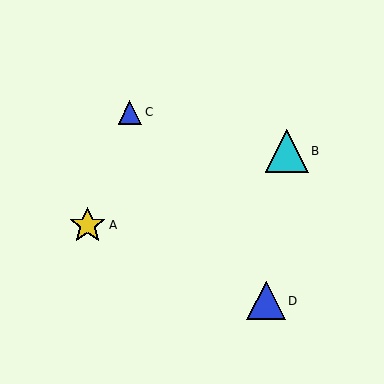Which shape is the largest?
The cyan triangle (labeled B) is the largest.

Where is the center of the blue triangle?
The center of the blue triangle is at (266, 301).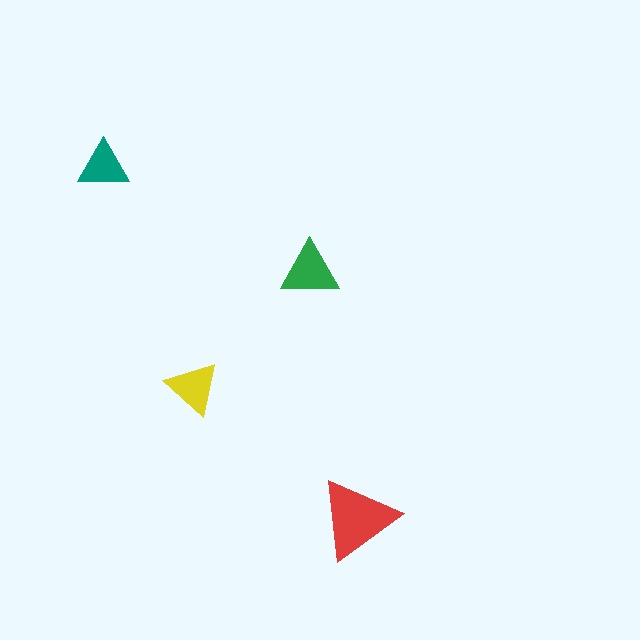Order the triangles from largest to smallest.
the red one, the green one, the yellow one, the teal one.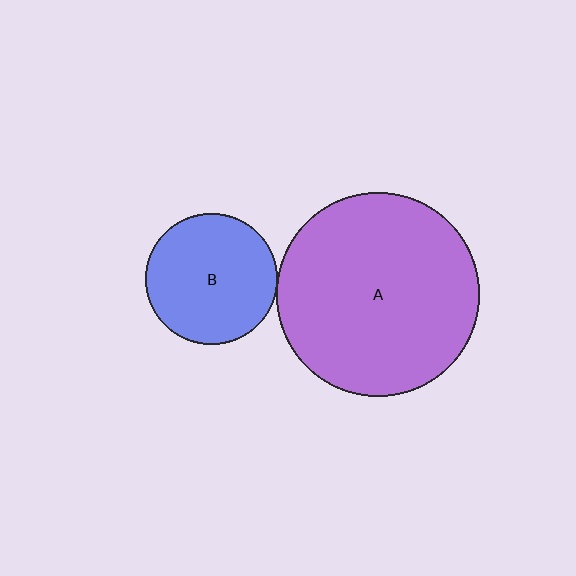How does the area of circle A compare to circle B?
Approximately 2.4 times.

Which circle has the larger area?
Circle A (purple).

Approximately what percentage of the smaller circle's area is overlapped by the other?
Approximately 5%.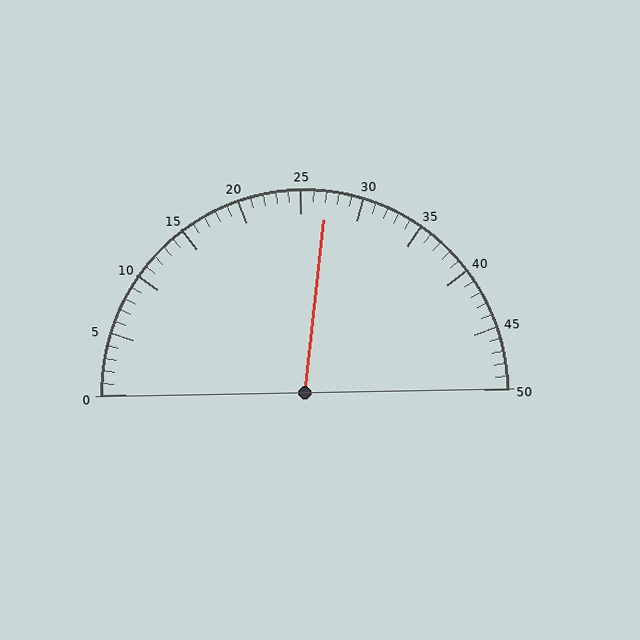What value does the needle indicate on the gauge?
The needle indicates approximately 27.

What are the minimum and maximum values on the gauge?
The gauge ranges from 0 to 50.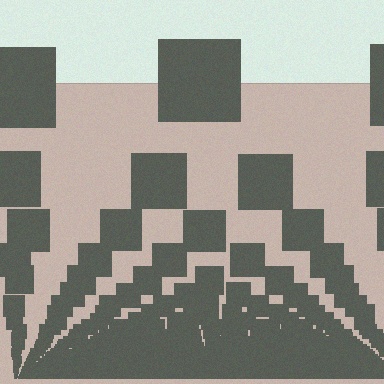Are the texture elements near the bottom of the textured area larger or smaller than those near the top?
Smaller. The gradient is inverted — elements near the bottom are smaller and denser.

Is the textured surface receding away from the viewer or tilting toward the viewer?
The surface appears to tilt toward the viewer. Texture elements get larger and sparser toward the top.